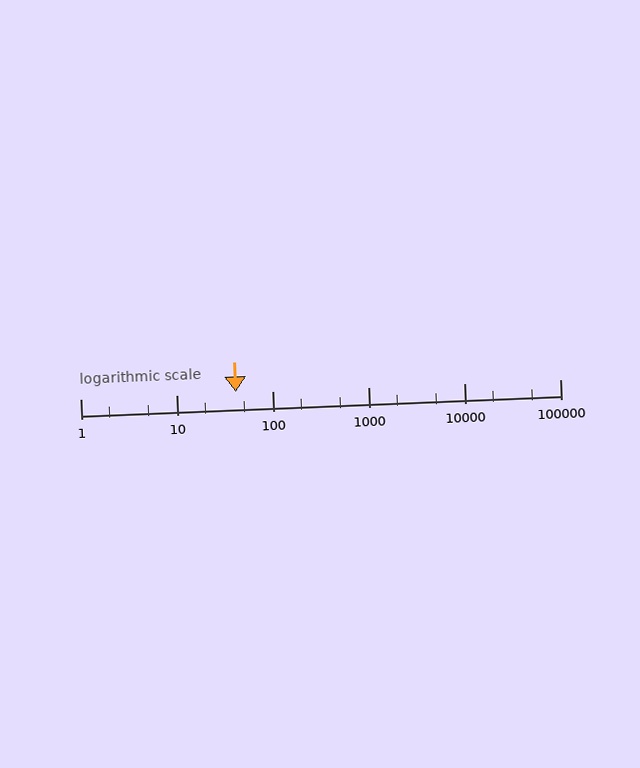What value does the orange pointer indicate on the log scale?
The pointer indicates approximately 42.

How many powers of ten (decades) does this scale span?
The scale spans 5 decades, from 1 to 100000.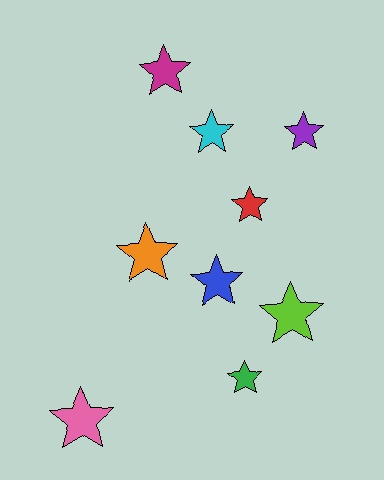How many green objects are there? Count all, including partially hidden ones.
There is 1 green object.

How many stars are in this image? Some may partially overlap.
There are 9 stars.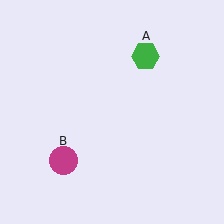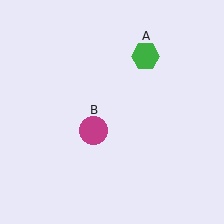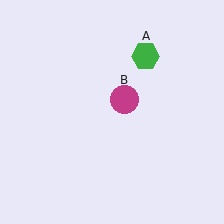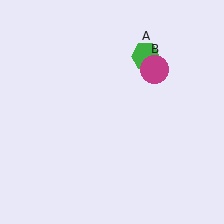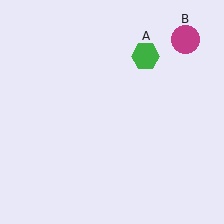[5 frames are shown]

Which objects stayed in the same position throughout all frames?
Green hexagon (object A) remained stationary.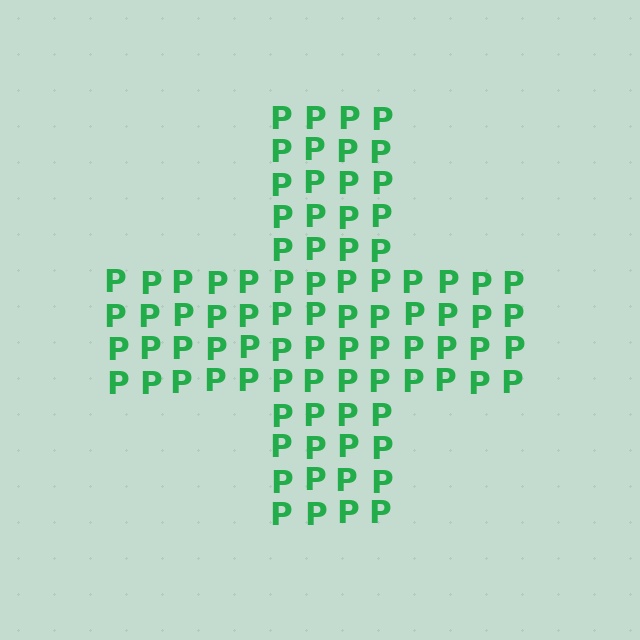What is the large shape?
The large shape is a cross.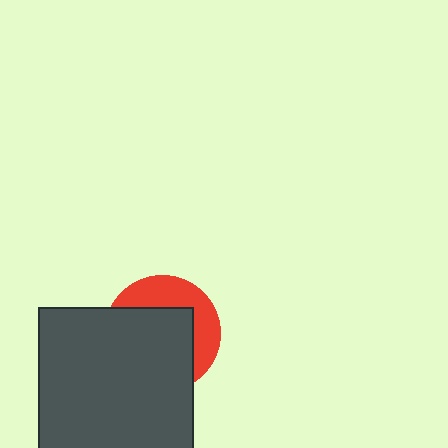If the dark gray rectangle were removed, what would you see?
You would see the complete red circle.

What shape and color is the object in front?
The object in front is a dark gray rectangle.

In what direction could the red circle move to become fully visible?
The red circle could move toward the upper-right. That would shift it out from behind the dark gray rectangle entirely.